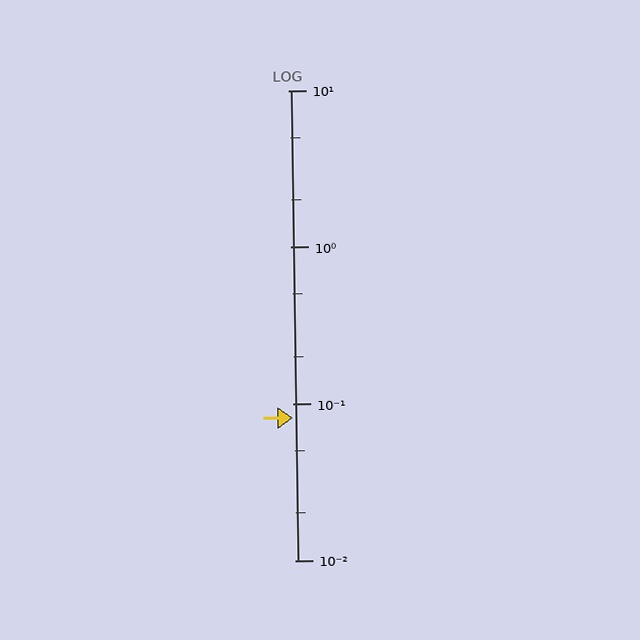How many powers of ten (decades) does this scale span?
The scale spans 3 decades, from 0.01 to 10.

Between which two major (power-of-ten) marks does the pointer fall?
The pointer is between 0.01 and 0.1.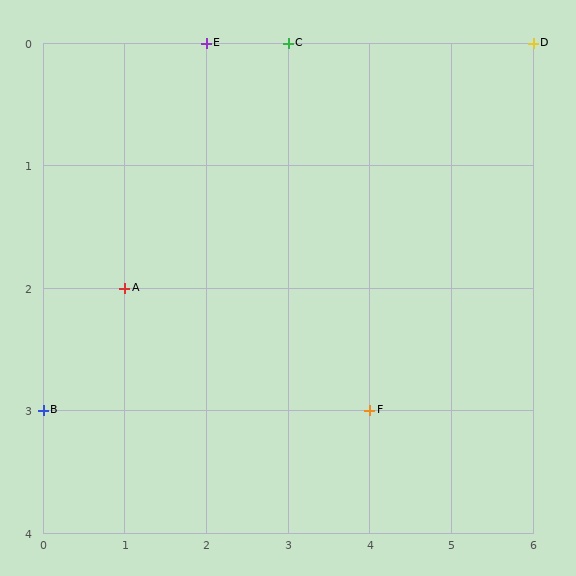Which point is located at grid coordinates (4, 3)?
Point F is at (4, 3).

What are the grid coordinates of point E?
Point E is at grid coordinates (2, 0).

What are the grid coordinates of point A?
Point A is at grid coordinates (1, 2).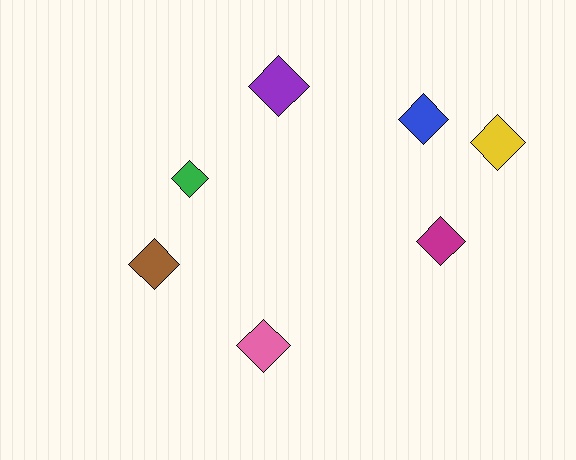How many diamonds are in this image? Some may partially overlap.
There are 7 diamonds.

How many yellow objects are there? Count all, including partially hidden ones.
There is 1 yellow object.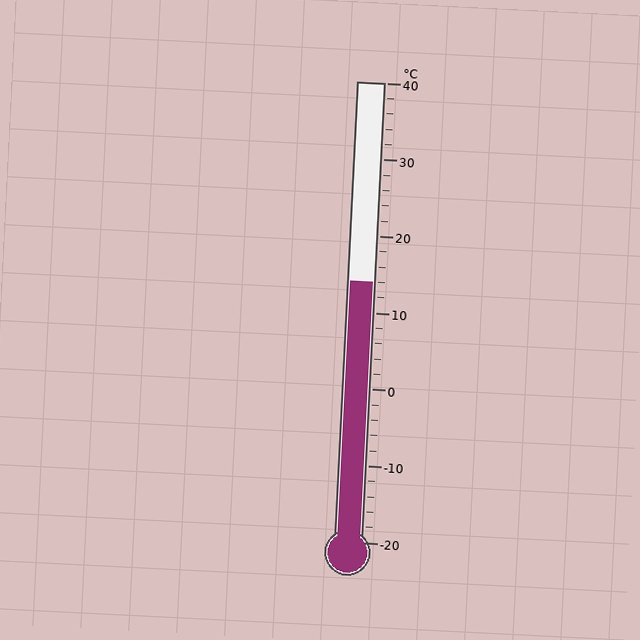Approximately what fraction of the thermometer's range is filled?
The thermometer is filled to approximately 55% of its range.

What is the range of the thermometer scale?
The thermometer scale ranges from -20°C to 40°C.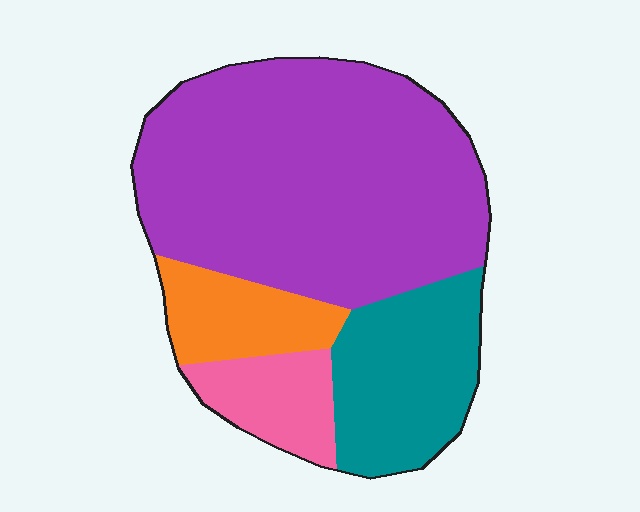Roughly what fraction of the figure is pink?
Pink takes up about one tenth (1/10) of the figure.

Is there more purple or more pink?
Purple.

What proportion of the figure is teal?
Teal takes up about one fifth (1/5) of the figure.